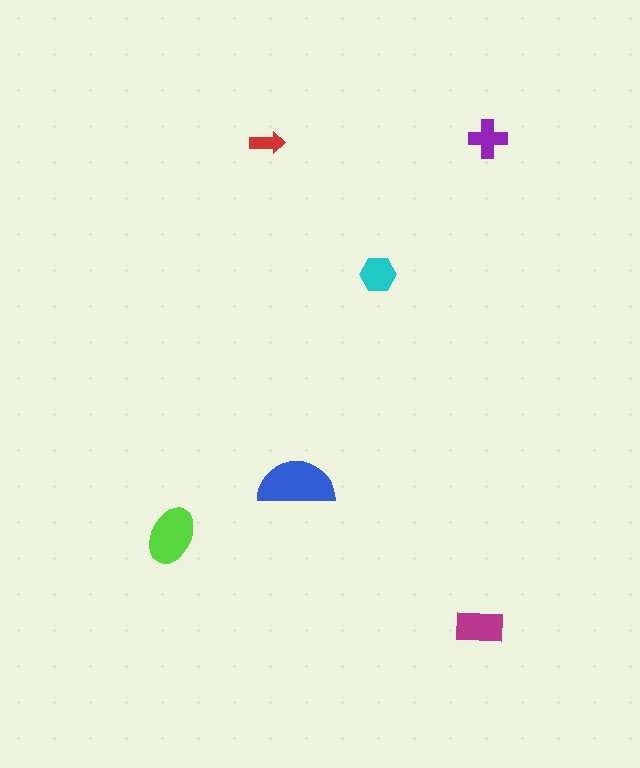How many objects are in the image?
There are 6 objects in the image.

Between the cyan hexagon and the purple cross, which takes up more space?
The cyan hexagon.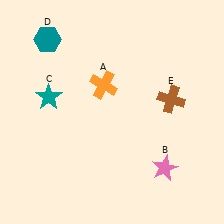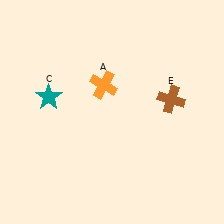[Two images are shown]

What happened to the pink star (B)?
The pink star (B) was removed in Image 2. It was in the bottom-right area of Image 1.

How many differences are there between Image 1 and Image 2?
There are 2 differences between the two images.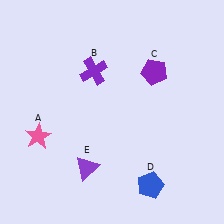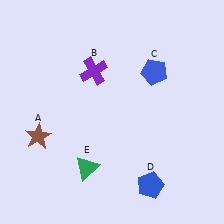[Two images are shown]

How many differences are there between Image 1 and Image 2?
There are 3 differences between the two images.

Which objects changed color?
A changed from pink to brown. C changed from purple to blue. E changed from purple to green.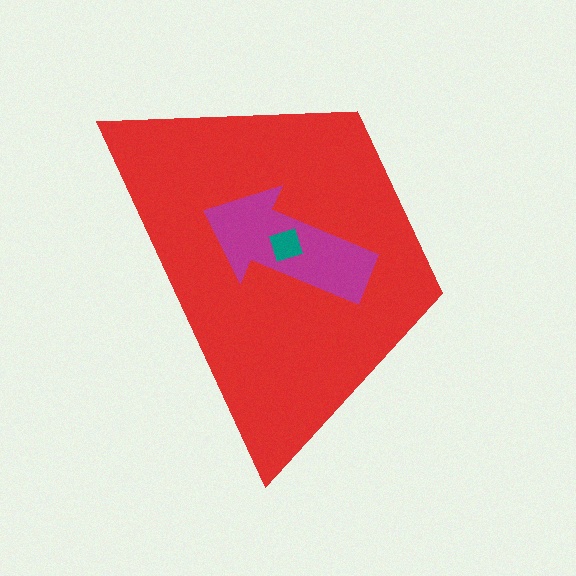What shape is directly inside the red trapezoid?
The magenta arrow.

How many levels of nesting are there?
3.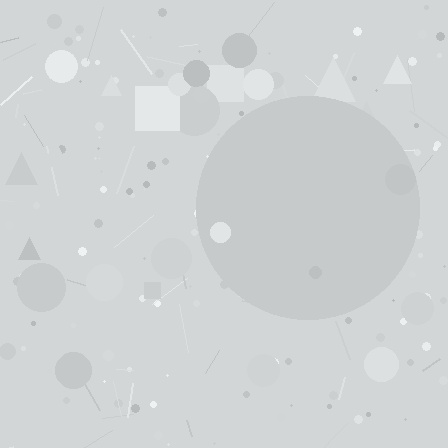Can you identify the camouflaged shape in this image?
The camouflaged shape is a circle.